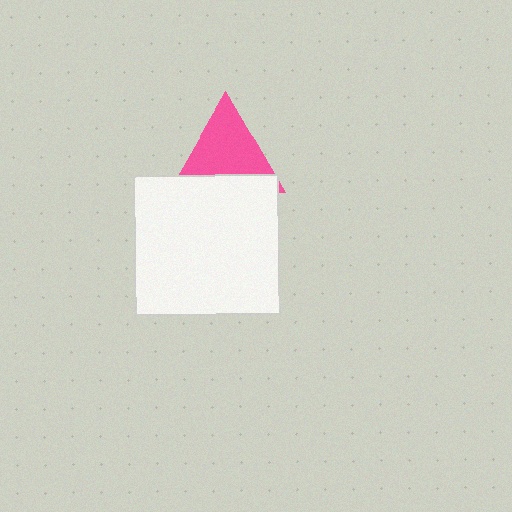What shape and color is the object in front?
The object in front is a white rectangle.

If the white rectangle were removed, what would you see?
You would see the complete pink triangle.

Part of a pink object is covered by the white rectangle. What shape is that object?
It is a triangle.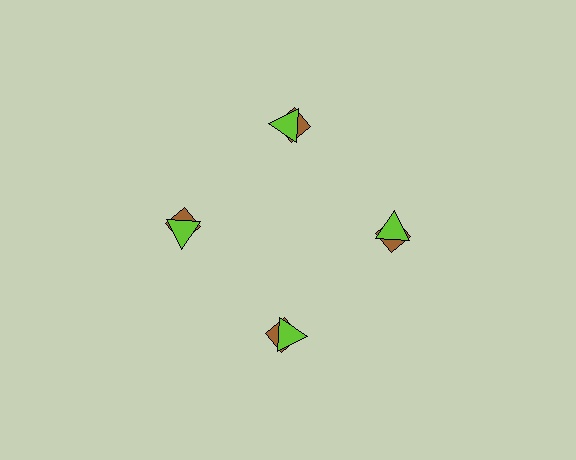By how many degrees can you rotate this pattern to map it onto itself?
The pattern maps onto itself every 90 degrees of rotation.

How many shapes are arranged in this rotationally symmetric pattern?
There are 8 shapes, arranged in 4 groups of 2.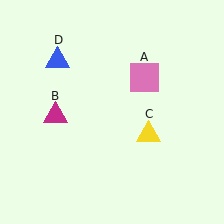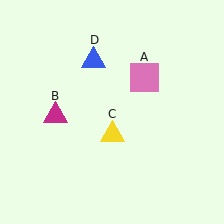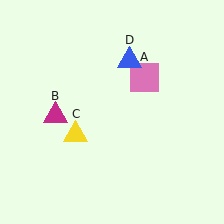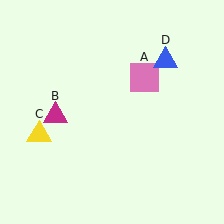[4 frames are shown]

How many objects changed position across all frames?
2 objects changed position: yellow triangle (object C), blue triangle (object D).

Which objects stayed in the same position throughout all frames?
Pink square (object A) and magenta triangle (object B) remained stationary.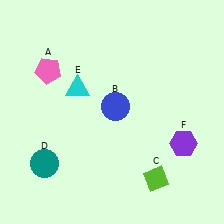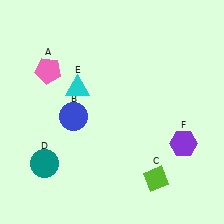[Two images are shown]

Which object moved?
The blue circle (B) moved left.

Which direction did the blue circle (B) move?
The blue circle (B) moved left.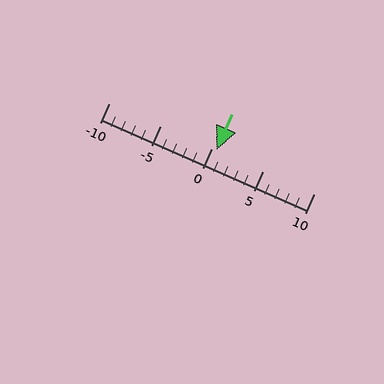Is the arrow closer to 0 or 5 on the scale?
The arrow is closer to 0.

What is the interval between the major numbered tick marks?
The major tick marks are spaced 5 units apart.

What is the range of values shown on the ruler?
The ruler shows values from -10 to 10.